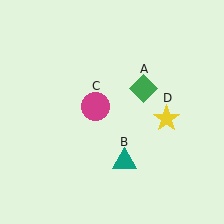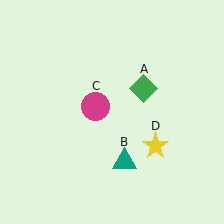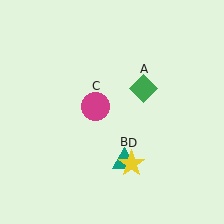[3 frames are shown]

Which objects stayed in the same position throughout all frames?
Green diamond (object A) and teal triangle (object B) and magenta circle (object C) remained stationary.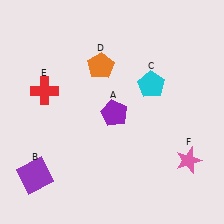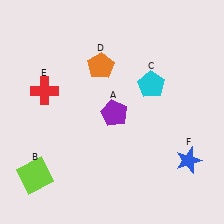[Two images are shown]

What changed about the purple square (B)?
In Image 1, B is purple. In Image 2, it changed to lime.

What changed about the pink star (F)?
In Image 1, F is pink. In Image 2, it changed to blue.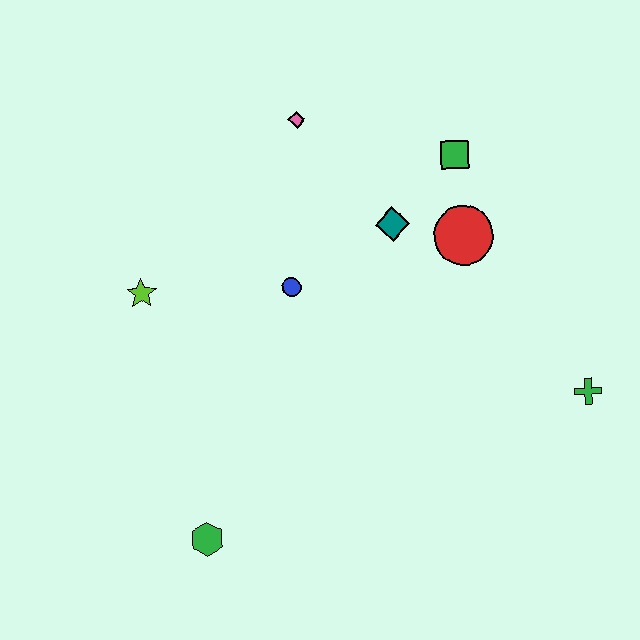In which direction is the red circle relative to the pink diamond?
The red circle is to the right of the pink diamond.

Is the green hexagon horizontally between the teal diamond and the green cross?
No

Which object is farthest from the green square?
The green hexagon is farthest from the green square.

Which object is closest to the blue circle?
The teal diamond is closest to the blue circle.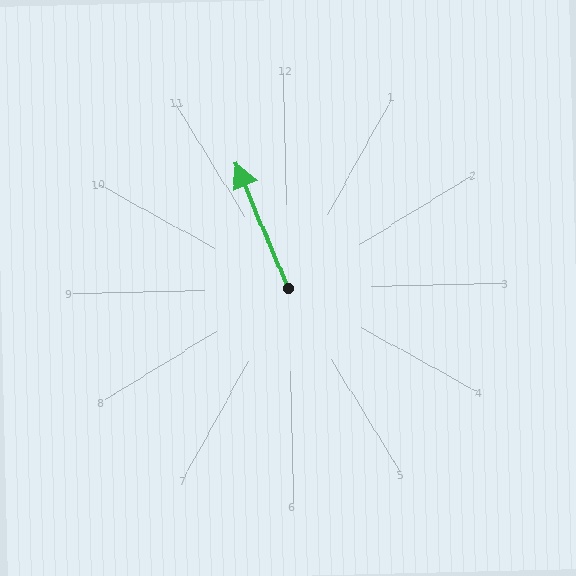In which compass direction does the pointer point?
North.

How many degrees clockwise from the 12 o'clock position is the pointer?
Approximately 339 degrees.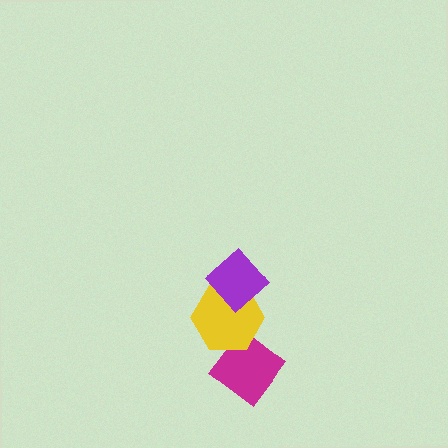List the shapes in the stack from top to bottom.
From top to bottom: the purple diamond, the yellow hexagon, the magenta diamond.